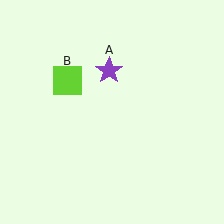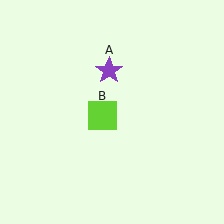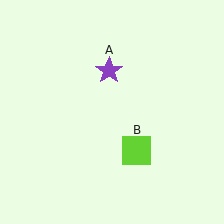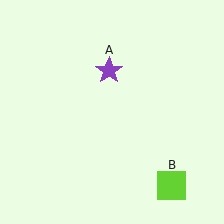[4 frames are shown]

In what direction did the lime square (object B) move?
The lime square (object B) moved down and to the right.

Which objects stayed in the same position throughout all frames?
Purple star (object A) remained stationary.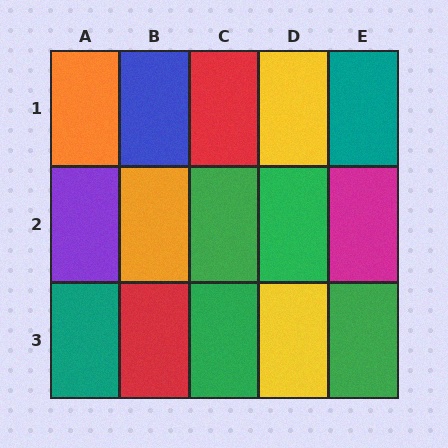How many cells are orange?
2 cells are orange.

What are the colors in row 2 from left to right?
Purple, orange, green, green, magenta.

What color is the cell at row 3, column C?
Green.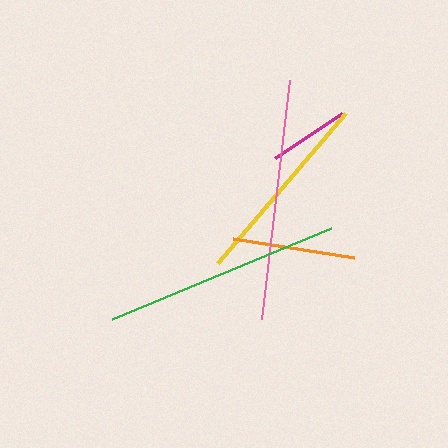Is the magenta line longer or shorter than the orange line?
The orange line is longer than the magenta line.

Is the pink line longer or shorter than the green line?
The pink line is longer than the green line.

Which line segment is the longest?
The pink line is the longest at approximately 241 pixels.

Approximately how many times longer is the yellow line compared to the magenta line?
The yellow line is approximately 2.4 times the length of the magenta line.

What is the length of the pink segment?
The pink segment is approximately 241 pixels long.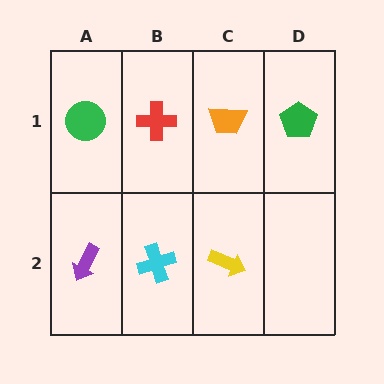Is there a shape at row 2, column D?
No, that cell is empty.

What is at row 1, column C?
An orange trapezoid.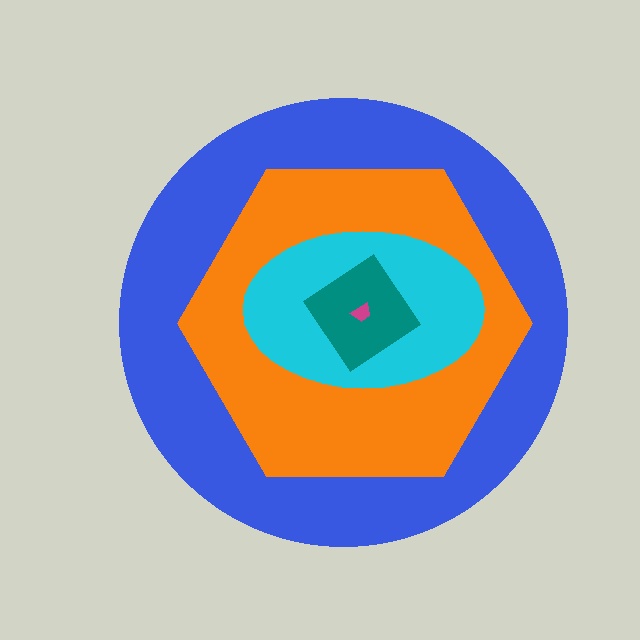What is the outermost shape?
The blue circle.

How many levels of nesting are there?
5.